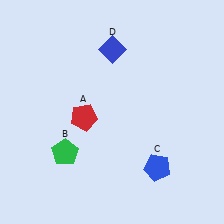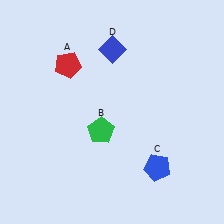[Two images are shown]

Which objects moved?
The objects that moved are: the red pentagon (A), the green pentagon (B).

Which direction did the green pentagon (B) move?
The green pentagon (B) moved right.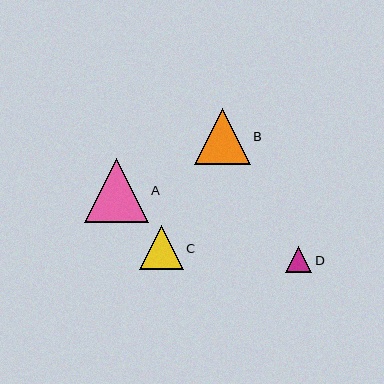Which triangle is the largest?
Triangle A is the largest with a size of approximately 64 pixels.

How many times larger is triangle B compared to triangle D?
Triangle B is approximately 2.1 times the size of triangle D.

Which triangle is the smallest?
Triangle D is the smallest with a size of approximately 26 pixels.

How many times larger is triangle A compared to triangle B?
Triangle A is approximately 1.2 times the size of triangle B.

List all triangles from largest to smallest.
From largest to smallest: A, B, C, D.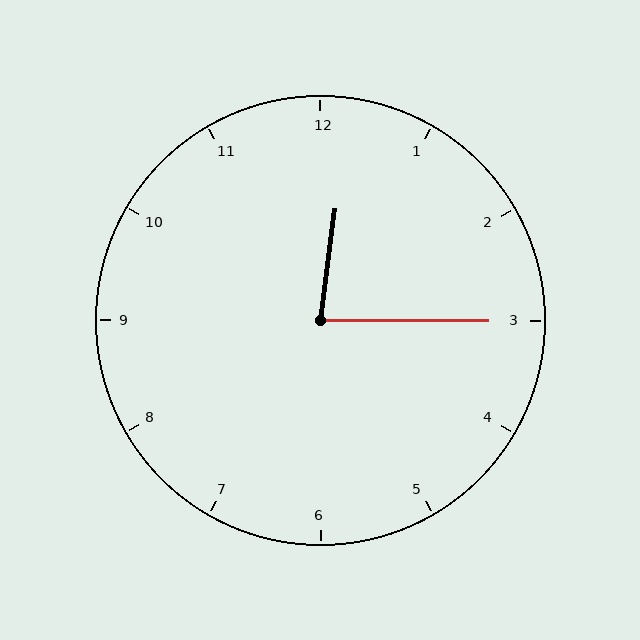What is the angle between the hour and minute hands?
Approximately 82 degrees.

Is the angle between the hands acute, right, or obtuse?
It is acute.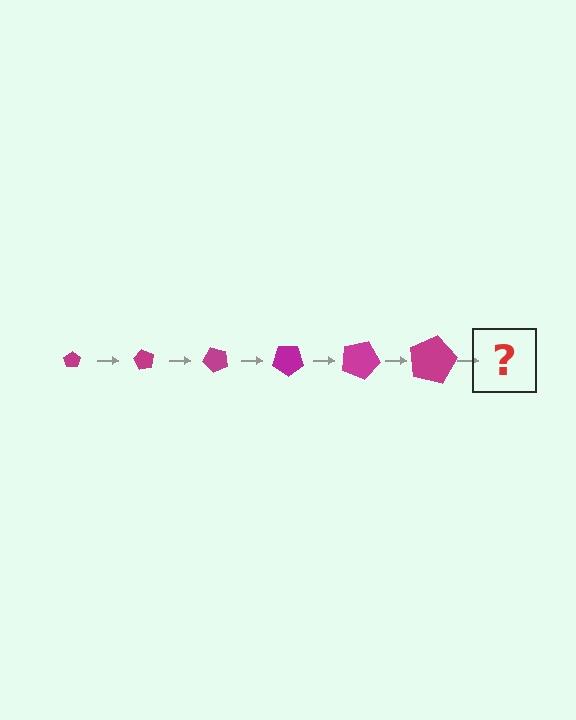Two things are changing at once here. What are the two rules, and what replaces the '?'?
The two rules are that the pentagon grows larger each step and it rotates 60 degrees each step. The '?' should be a pentagon, larger than the previous one and rotated 360 degrees from the start.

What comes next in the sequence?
The next element should be a pentagon, larger than the previous one and rotated 360 degrees from the start.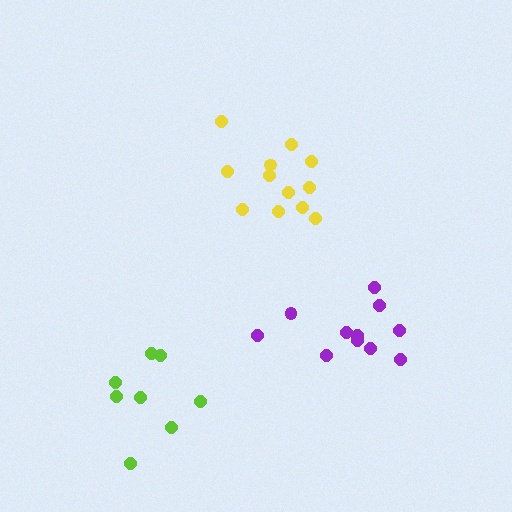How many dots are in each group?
Group 1: 12 dots, Group 2: 8 dots, Group 3: 11 dots (31 total).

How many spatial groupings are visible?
There are 3 spatial groupings.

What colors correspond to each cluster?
The clusters are colored: yellow, lime, purple.